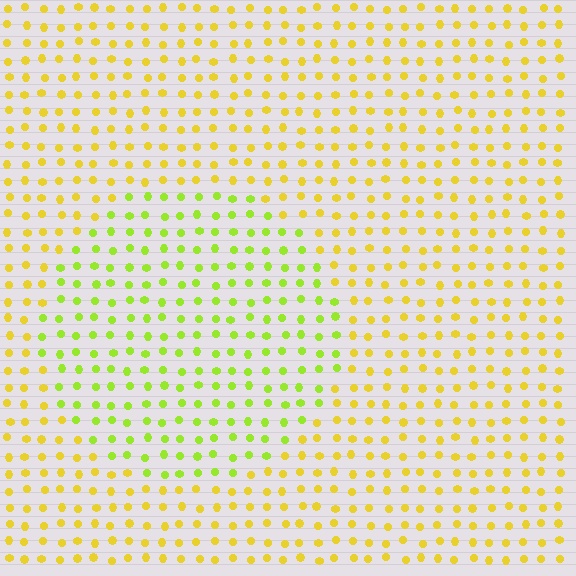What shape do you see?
I see a circle.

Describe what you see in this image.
The image is filled with small yellow elements in a uniform arrangement. A circle-shaped region is visible where the elements are tinted to a slightly different hue, forming a subtle color boundary.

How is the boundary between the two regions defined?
The boundary is defined purely by a slight shift in hue (about 34 degrees). Spacing, size, and orientation are identical on both sides.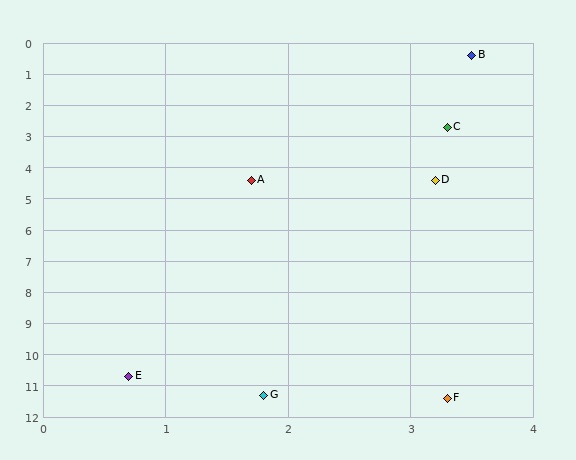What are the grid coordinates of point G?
Point G is at approximately (1.8, 11.3).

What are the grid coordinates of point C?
Point C is at approximately (3.3, 2.7).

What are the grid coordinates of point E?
Point E is at approximately (0.7, 10.7).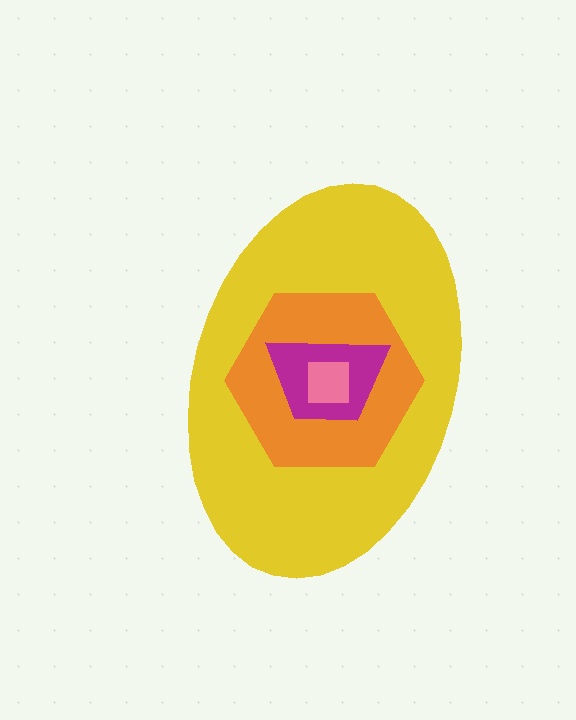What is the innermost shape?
The pink square.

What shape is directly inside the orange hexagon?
The magenta trapezoid.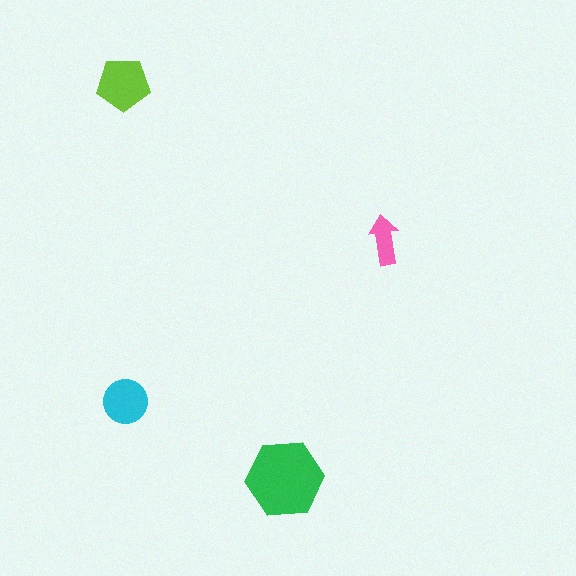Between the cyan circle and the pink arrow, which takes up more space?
The cyan circle.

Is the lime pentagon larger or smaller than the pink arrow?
Larger.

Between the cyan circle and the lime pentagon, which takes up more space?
The lime pentagon.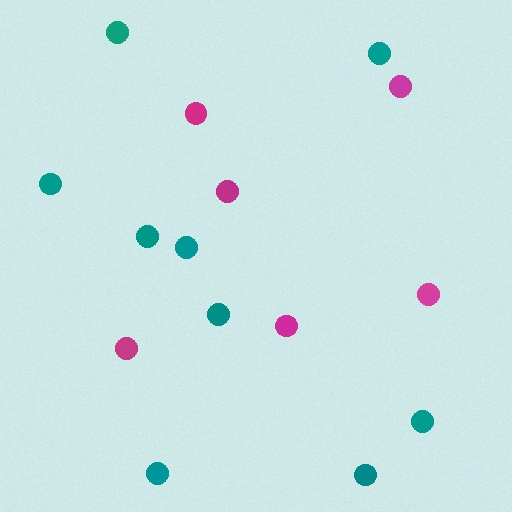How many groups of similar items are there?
There are 2 groups: one group of teal circles (9) and one group of magenta circles (6).